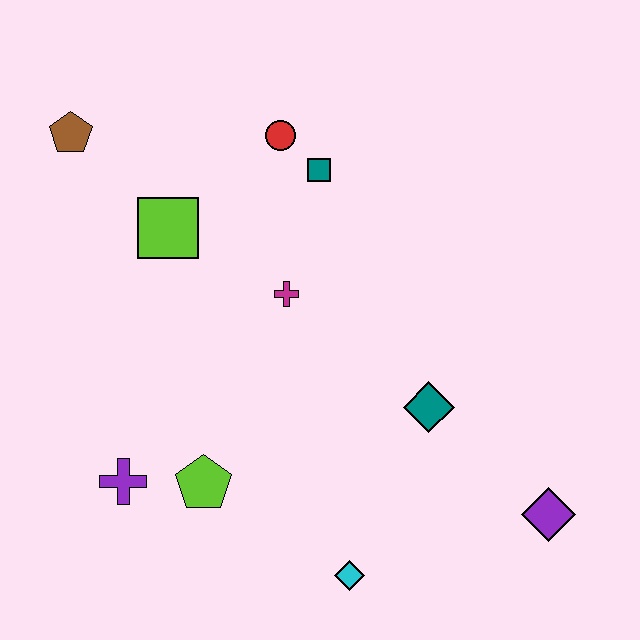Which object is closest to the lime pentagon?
The purple cross is closest to the lime pentagon.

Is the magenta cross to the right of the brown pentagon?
Yes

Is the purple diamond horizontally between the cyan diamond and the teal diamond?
No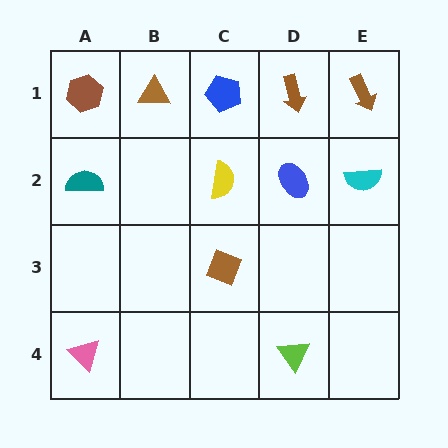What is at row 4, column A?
A pink triangle.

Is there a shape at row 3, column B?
No, that cell is empty.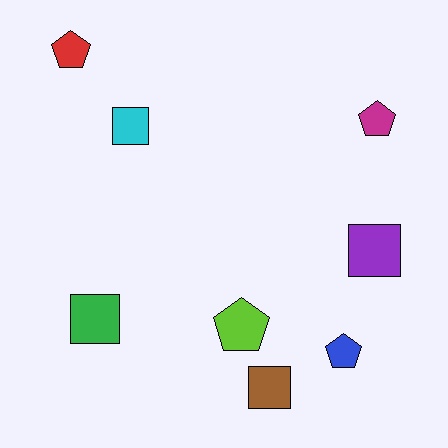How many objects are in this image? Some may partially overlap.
There are 8 objects.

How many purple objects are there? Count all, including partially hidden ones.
There is 1 purple object.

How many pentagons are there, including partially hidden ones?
There are 4 pentagons.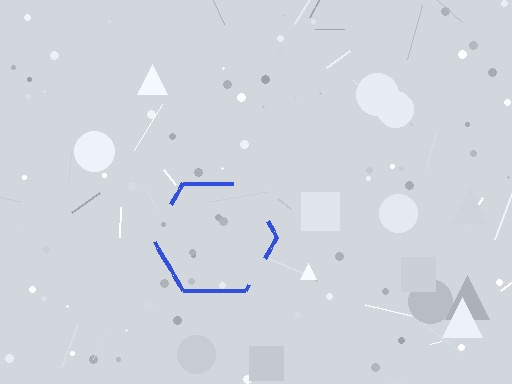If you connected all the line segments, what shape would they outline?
They would outline a hexagon.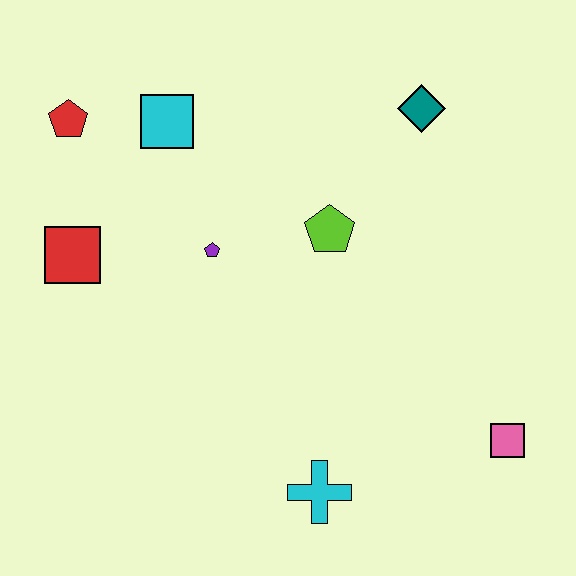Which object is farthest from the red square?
The pink square is farthest from the red square.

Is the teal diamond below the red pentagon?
No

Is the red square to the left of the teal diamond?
Yes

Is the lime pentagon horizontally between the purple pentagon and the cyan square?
No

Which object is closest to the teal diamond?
The lime pentagon is closest to the teal diamond.